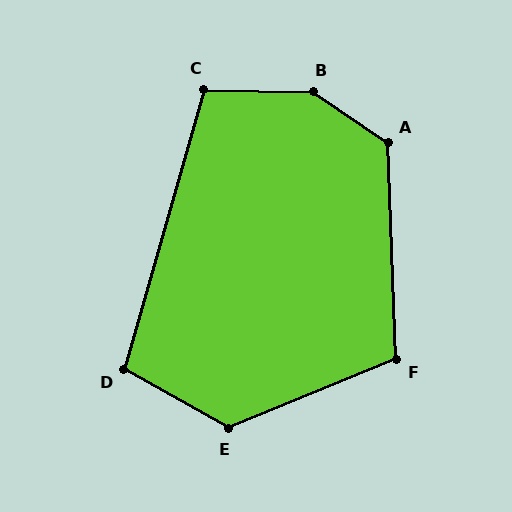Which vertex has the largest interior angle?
B, at approximately 146 degrees.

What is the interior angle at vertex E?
Approximately 128 degrees (obtuse).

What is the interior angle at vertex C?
Approximately 105 degrees (obtuse).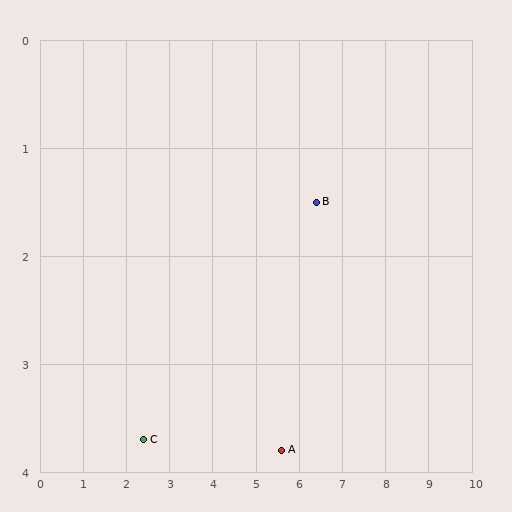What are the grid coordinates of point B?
Point B is at approximately (6.4, 1.5).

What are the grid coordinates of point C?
Point C is at approximately (2.4, 3.7).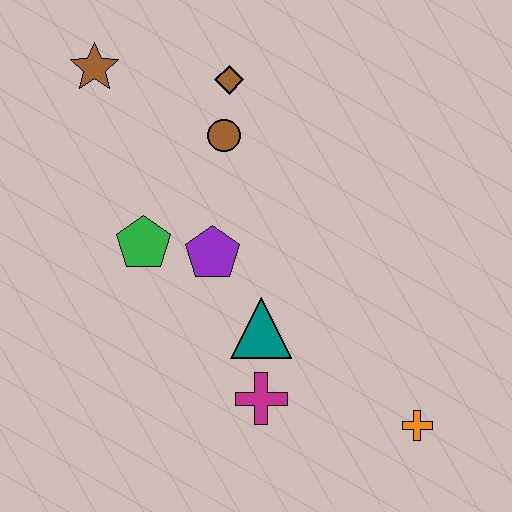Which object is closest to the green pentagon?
The purple pentagon is closest to the green pentagon.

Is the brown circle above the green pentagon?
Yes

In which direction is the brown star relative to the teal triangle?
The brown star is above the teal triangle.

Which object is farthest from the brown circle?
The orange cross is farthest from the brown circle.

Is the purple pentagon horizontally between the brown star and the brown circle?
Yes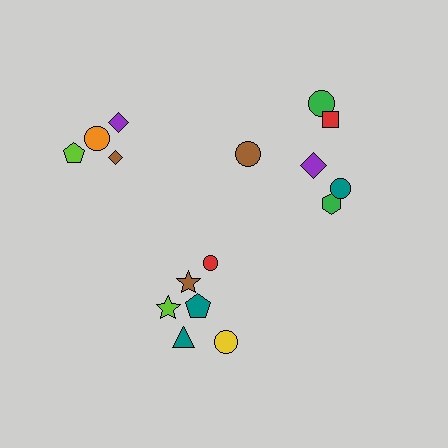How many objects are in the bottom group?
There are 6 objects.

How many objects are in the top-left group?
There are 4 objects.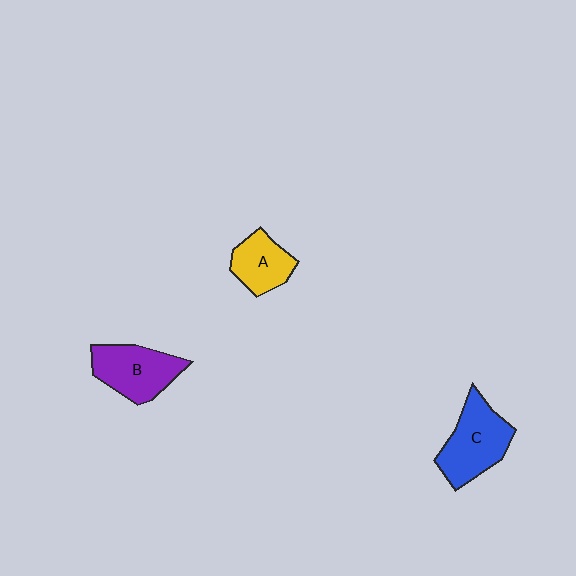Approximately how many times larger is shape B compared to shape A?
Approximately 1.4 times.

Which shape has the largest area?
Shape C (blue).